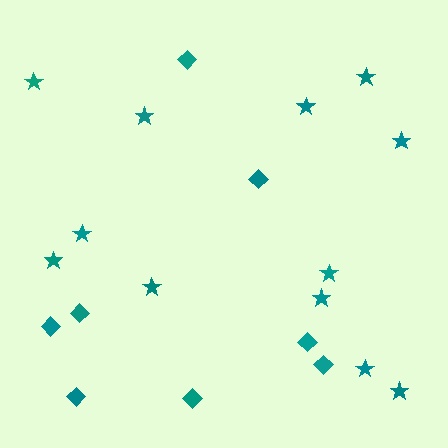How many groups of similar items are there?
There are 2 groups: one group of diamonds (8) and one group of stars (12).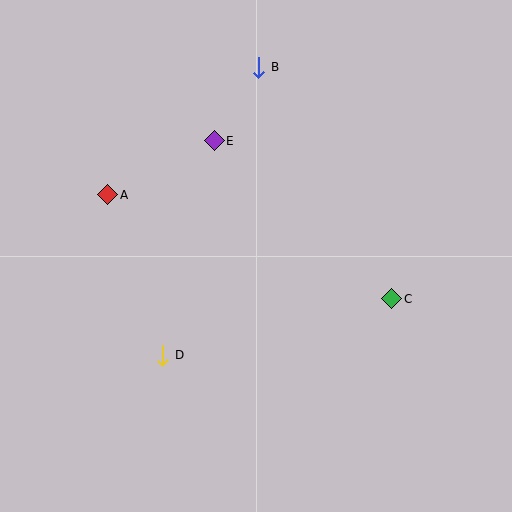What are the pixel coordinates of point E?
Point E is at (214, 141).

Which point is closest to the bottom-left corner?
Point D is closest to the bottom-left corner.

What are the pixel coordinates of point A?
Point A is at (108, 195).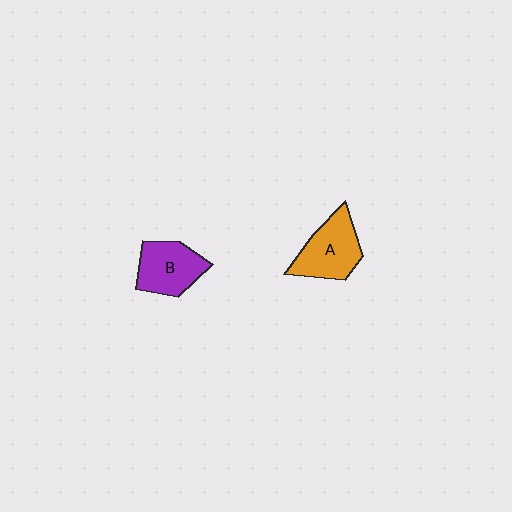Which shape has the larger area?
Shape A (orange).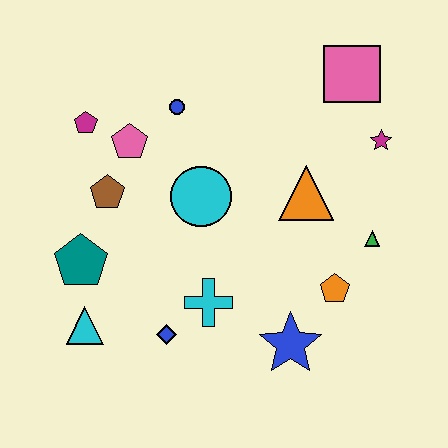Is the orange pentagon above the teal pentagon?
No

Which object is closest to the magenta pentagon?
The pink pentagon is closest to the magenta pentagon.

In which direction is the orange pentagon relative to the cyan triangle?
The orange pentagon is to the right of the cyan triangle.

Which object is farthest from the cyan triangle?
The pink square is farthest from the cyan triangle.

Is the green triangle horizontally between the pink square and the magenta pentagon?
No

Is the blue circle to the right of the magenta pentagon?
Yes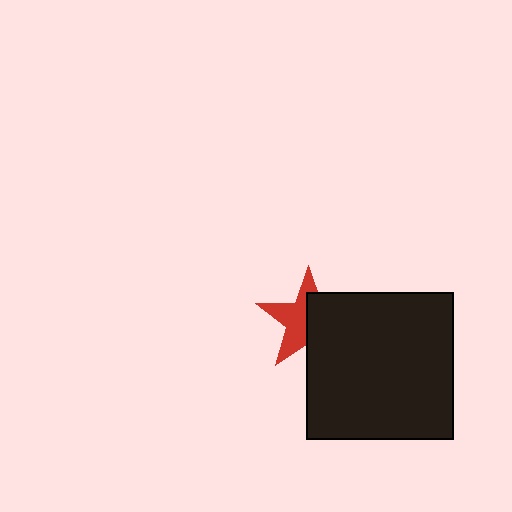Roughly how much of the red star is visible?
About half of it is visible (roughly 50%).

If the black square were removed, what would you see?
You would see the complete red star.